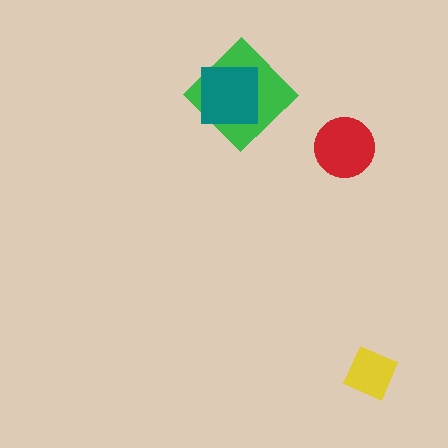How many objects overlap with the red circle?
0 objects overlap with the red circle.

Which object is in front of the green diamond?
The teal square is in front of the green diamond.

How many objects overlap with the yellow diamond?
0 objects overlap with the yellow diamond.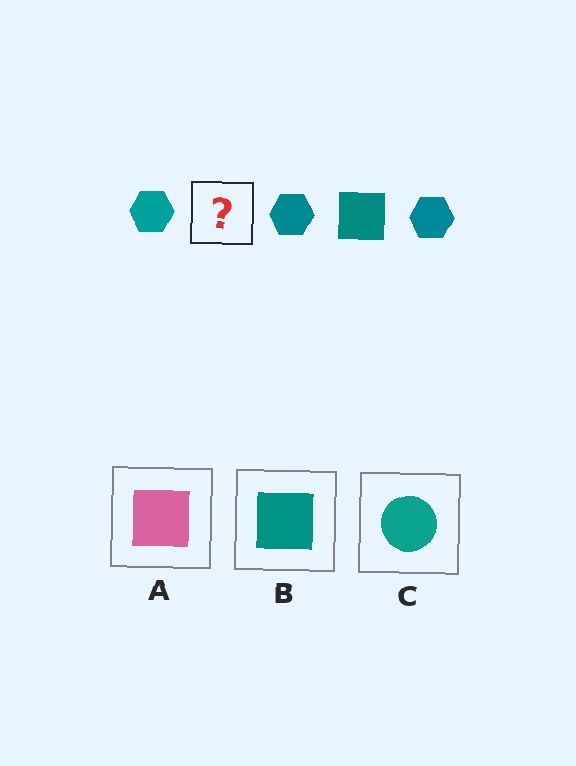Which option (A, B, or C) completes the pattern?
B.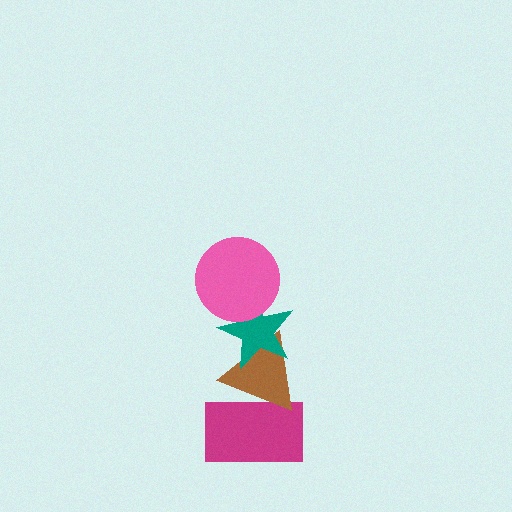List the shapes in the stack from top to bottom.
From top to bottom: the pink circle, the teal star, the brown triangle, the magenta rectangle.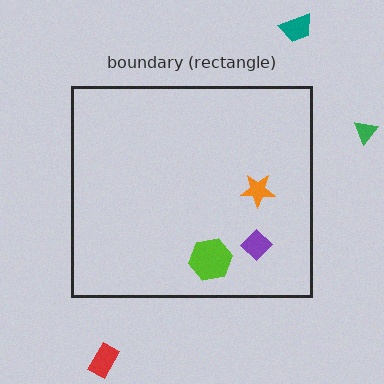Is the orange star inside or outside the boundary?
Inside.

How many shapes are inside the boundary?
3 inside, 3 outside.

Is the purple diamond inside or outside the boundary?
Inside.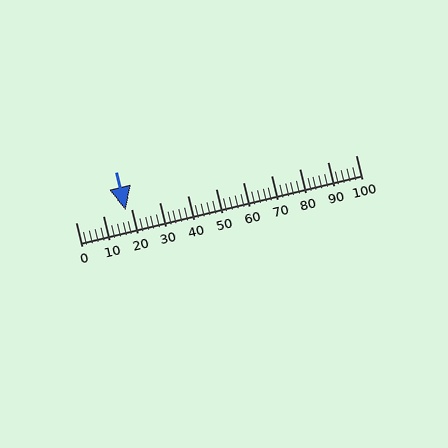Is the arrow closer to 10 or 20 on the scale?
The arrow is closer to 20.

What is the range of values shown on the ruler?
The ruler shows values from 0 to 100.